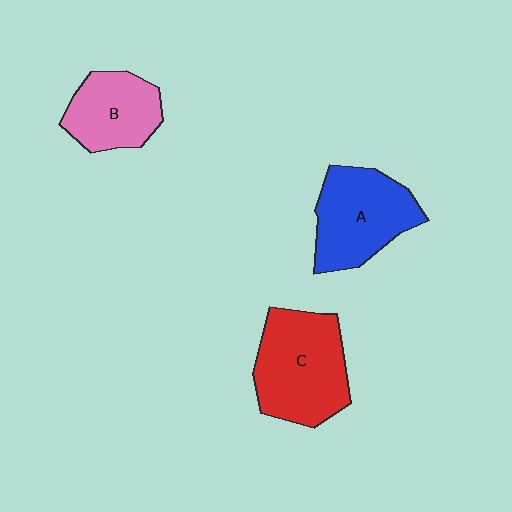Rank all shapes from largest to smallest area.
From largest to smallest: C (red), A (blue), B (pink).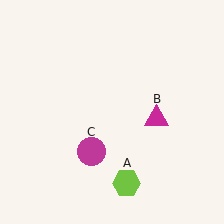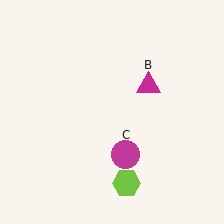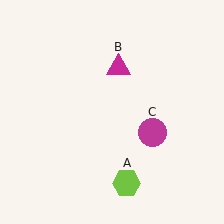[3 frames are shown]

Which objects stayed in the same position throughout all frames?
Lime hexagon (object A) remained stationary.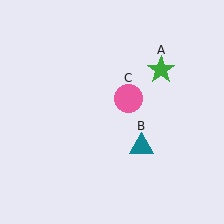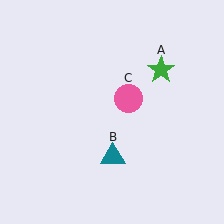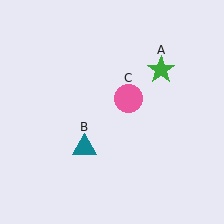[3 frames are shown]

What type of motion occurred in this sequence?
The teal triangle (object B) rotated clockwise around the center of the scene.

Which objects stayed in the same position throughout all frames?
Green star (object A) and pink circle (object C) remained stationary.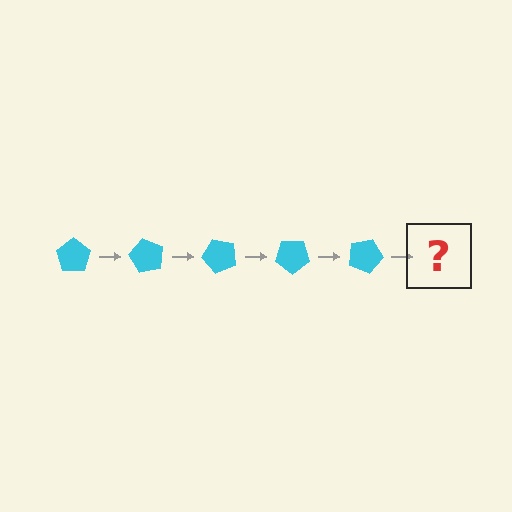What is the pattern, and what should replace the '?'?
The pattern is that the pentagon rotates 60 degrees each step. The '?' should be a cyan pentagon rotated 300 degrees.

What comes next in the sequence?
The next element should be a cyan pentagon rotated 300 degrees.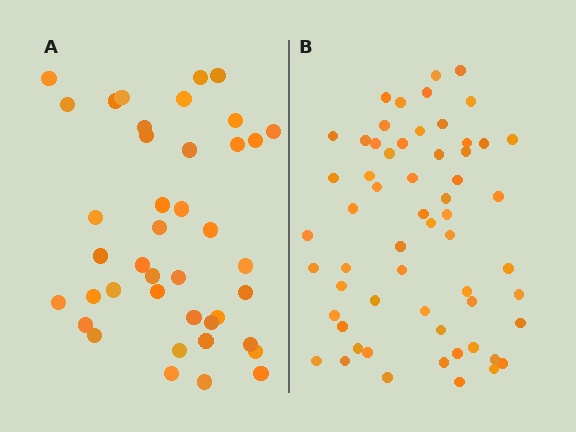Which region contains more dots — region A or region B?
Region B (the right region) has more dots.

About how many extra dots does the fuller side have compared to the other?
Region B has approximately 20 more dots than region A.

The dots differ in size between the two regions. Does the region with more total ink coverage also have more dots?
No. Region A has more total ink coverage because its dots are larger, but region B actually contains more individual dots. Total area can be misleading — the number of items is what matters here.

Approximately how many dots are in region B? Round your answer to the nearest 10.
About 60 dots. (The exact count is 59, which rounds to 60.)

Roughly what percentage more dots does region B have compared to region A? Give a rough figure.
About 45% more.